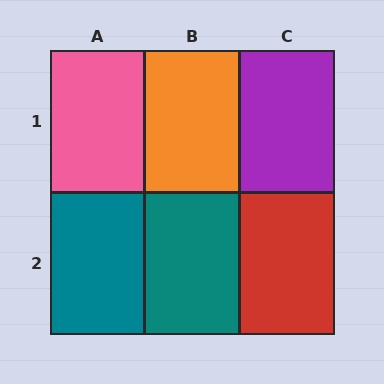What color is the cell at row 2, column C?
Red.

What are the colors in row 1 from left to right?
Pink, orange, purple.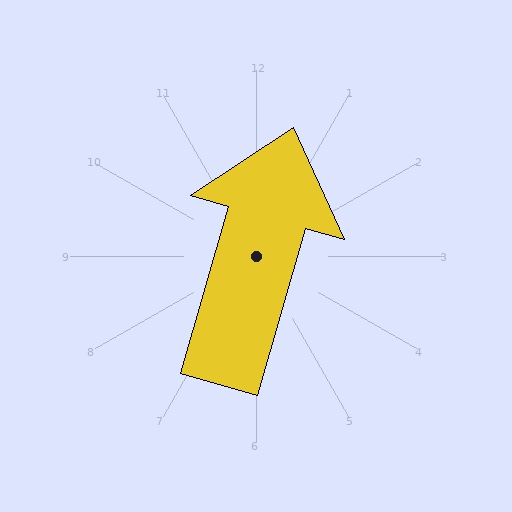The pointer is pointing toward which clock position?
Roughly 1 o'clock.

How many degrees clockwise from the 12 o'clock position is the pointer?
Approximately 16 degrees.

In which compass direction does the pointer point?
North.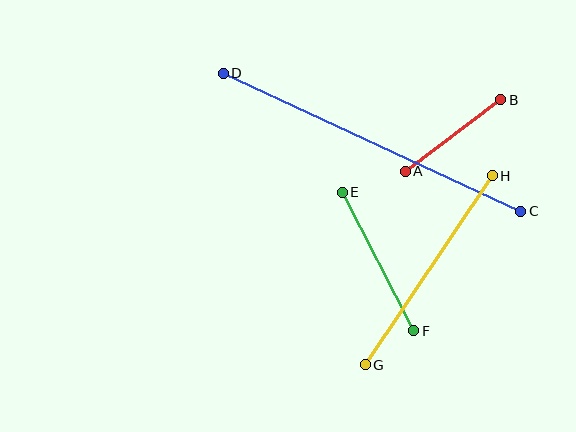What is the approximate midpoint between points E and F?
The midpoint is at approximately (378, 262) pixels.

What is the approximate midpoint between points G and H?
The midpoint is at approximately (429, 270) pixels.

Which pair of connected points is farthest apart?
Points C and D are farthest apart.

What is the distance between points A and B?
The distance is approximately 119 pixels.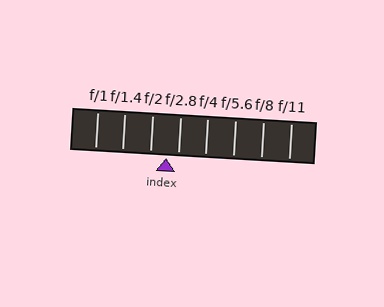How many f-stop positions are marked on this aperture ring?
There are 8 f-stop positions marked.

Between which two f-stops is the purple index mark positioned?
The index mark is between f/2 and f/2.8.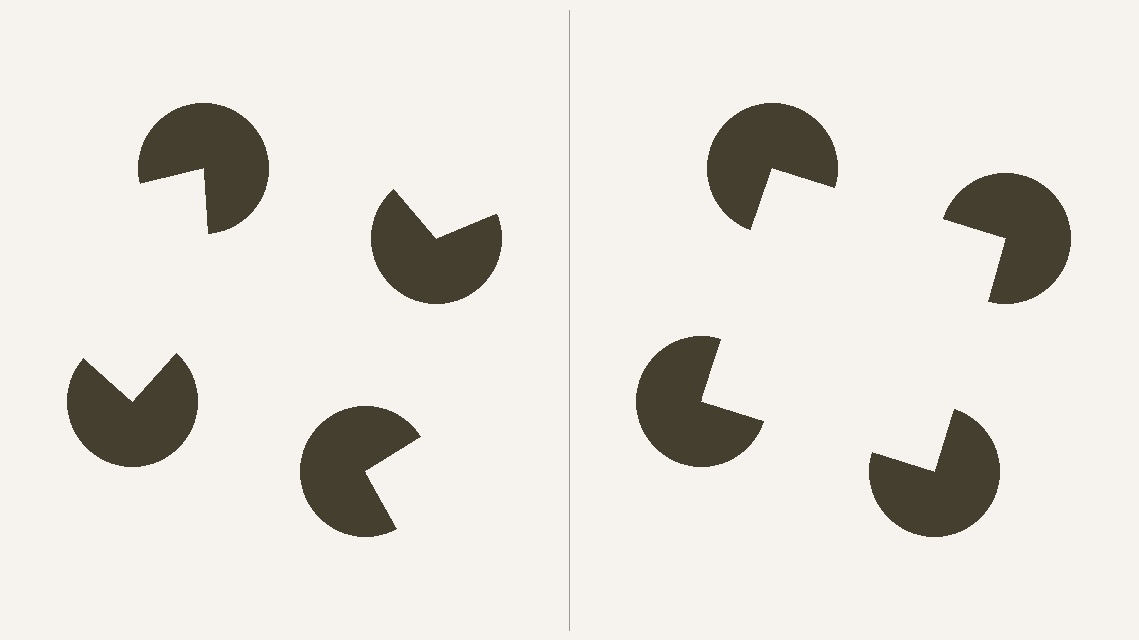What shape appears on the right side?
An illusory square.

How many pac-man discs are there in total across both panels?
8 — 4 on each side.